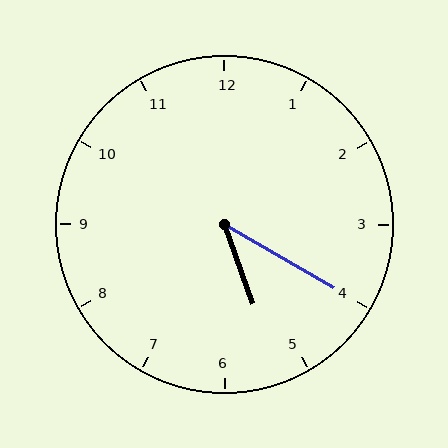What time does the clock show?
5:20.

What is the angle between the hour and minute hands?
Approximately 40 degrees.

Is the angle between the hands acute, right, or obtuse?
It is acute.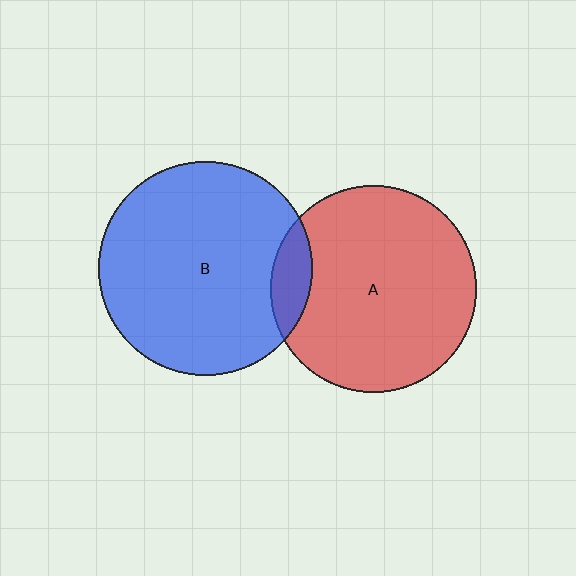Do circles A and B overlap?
Yes.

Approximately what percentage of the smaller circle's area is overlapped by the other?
Approximately 10%.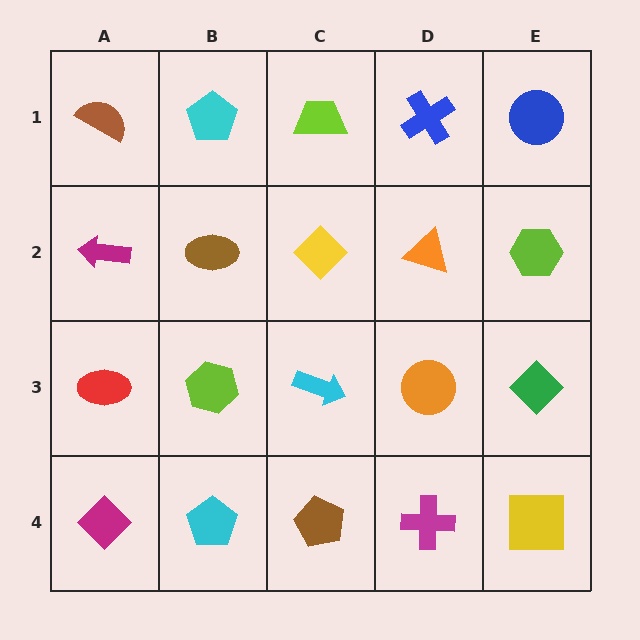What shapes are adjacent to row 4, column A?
A red ellipse (row 3, column A), a cyan pentagon (row 4, column B).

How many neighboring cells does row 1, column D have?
3.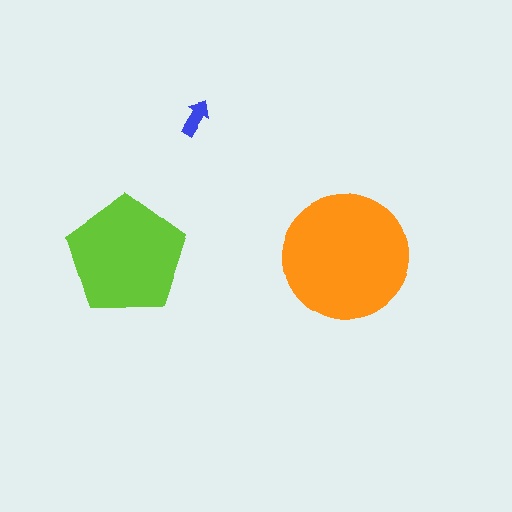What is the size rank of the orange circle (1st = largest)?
1st.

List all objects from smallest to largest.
The blue arrow, the lime pentagon, the orange circle.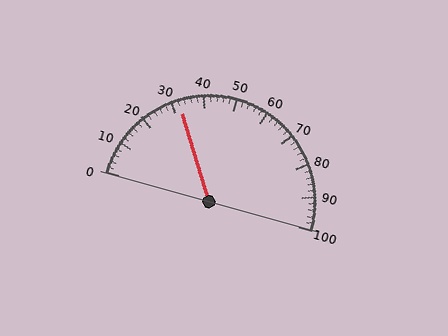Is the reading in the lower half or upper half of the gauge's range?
The reading is in the lower half of the range (0 to 100).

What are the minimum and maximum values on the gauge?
The gauge ranges from 0 to 100.